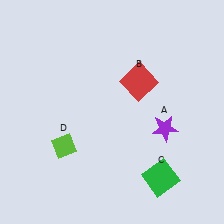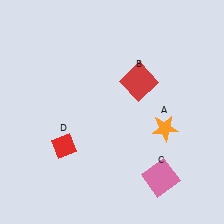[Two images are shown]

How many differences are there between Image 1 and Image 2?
There are 3 differences between the two images.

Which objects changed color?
A changed from purple to orange. C changed from green to pink. D changed from lime to red.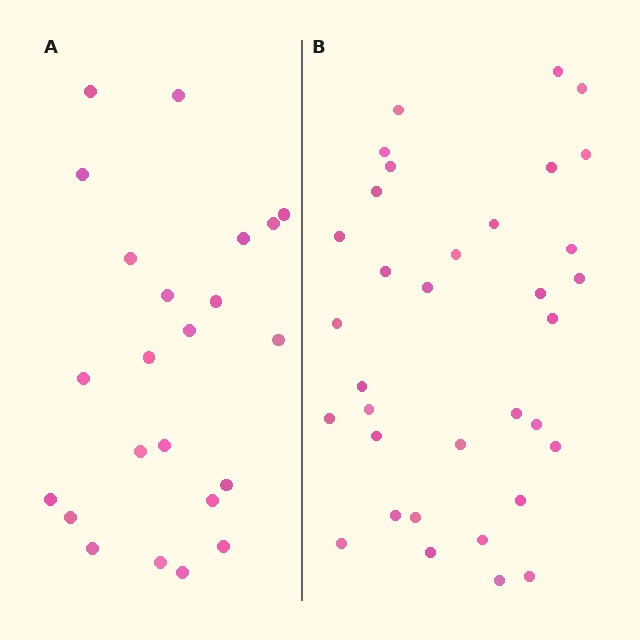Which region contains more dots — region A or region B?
Region B (the right region) has more dots.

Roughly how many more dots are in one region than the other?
Region B has roughly 12 or so more dots than region A.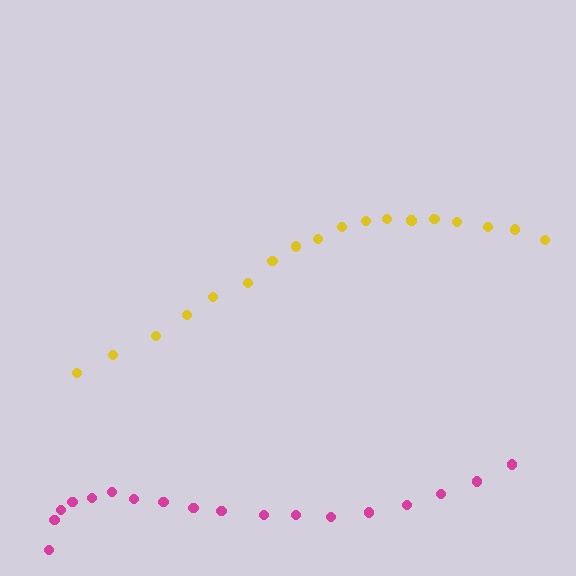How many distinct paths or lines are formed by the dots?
There are 2 distinct paths.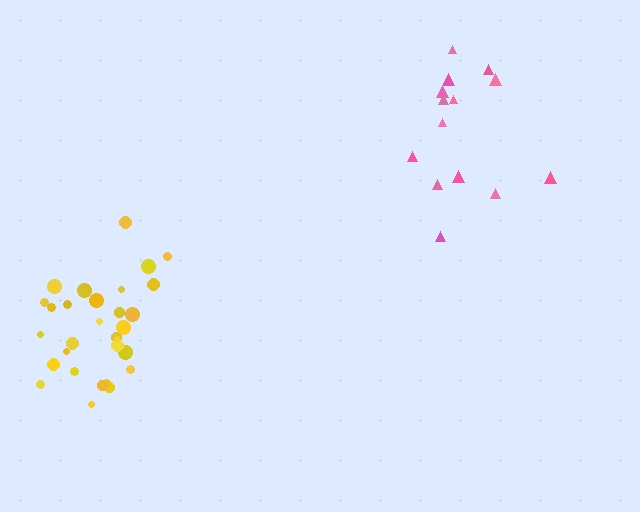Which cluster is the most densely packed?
Yellow.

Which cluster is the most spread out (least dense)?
Pink.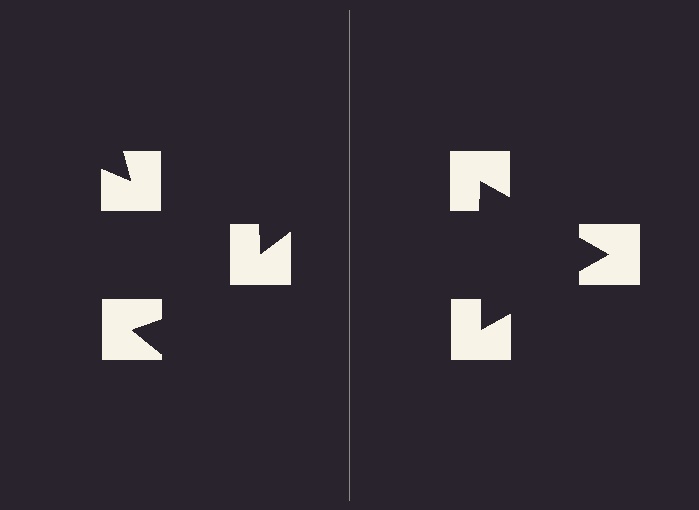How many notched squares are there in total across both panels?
6 — 3 on each side.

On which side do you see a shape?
An illusory triangle appears on the right side. On the left side the wedge cuts are rotated, so no coherent shape forms.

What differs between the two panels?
The notched squares are positioned identically on both sides; only the wedge orientations differ. On the right they align to a triangle; on the left they are misaligned.